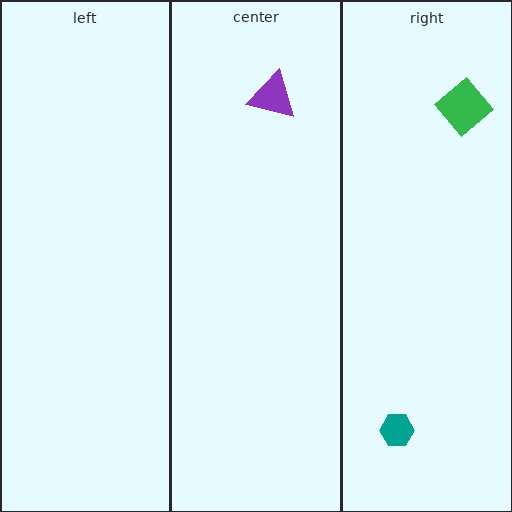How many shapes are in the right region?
2.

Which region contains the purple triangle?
The center region.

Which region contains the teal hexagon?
The right region.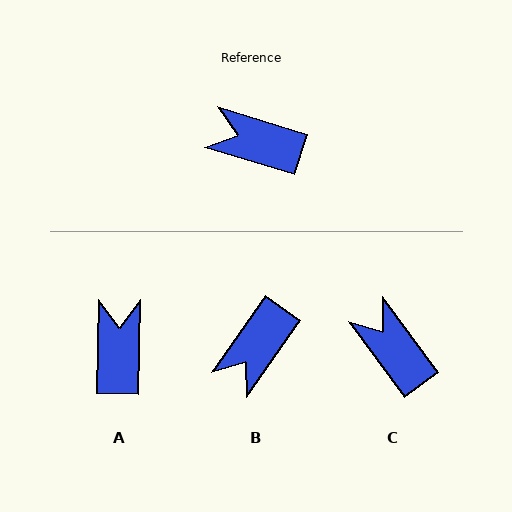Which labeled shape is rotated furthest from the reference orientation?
A, about 74 degrees away.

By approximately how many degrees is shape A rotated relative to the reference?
Approximately 74 degrees clockwise.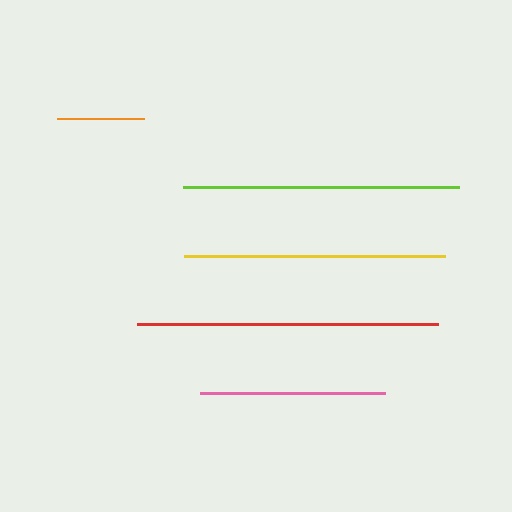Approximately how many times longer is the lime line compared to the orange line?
The lime line is approximately 3.2 times the length of the orange line.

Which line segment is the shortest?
The orange line is the shortest at approximately 87 pixels.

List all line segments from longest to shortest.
From longest to shortest: red, lime, yellow, pink, orange.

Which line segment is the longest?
The red line is the longest at approximately 300 pixels.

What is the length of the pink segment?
The pink segment is approximately 185 pixels long.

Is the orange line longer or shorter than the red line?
The red line is longer than the orange line.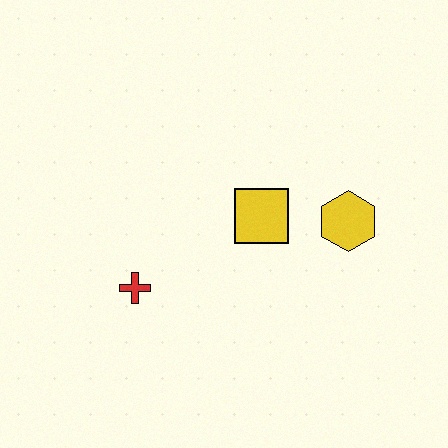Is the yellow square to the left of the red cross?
No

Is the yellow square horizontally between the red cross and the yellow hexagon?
Yes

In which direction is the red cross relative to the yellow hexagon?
The red cross is to the left of the yellow hexagon.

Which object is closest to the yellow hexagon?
The yellow square is closest to the yellow hexagon.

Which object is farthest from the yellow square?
The red cross is farthest from the yellow square.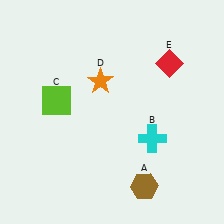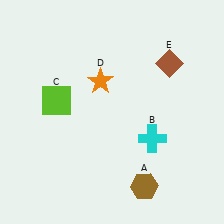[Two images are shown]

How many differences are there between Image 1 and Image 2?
There is 1 difference between the two images.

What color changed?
The diamond (E) changed from red in Image 1 to brown in Image 2.